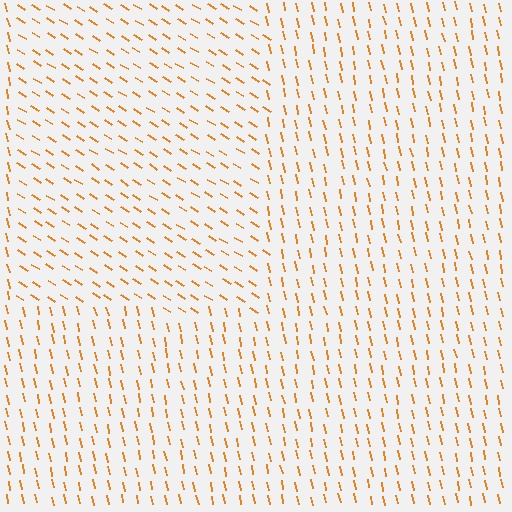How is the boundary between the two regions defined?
The boundary is defined purely by a change in line orientation (approximately 45 degrees difference). All lines are the same color and thickness.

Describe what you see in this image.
The image is filled with small orange line segments. A rectangle region in the image has lines oriented differently from the surrounding lines, creating a visible texture boundary.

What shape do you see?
I see a rectangle.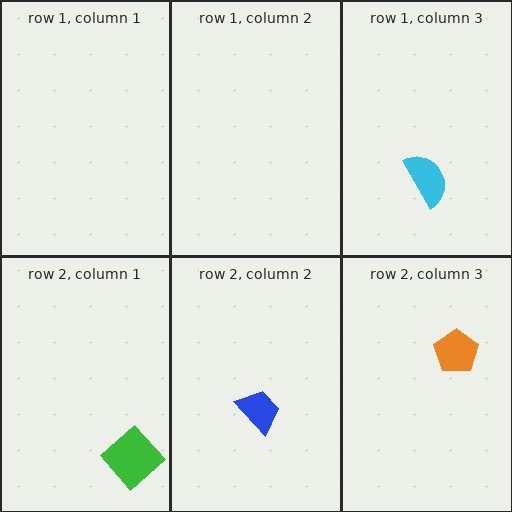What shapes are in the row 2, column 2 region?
The blue trapezoid.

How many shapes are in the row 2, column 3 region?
1.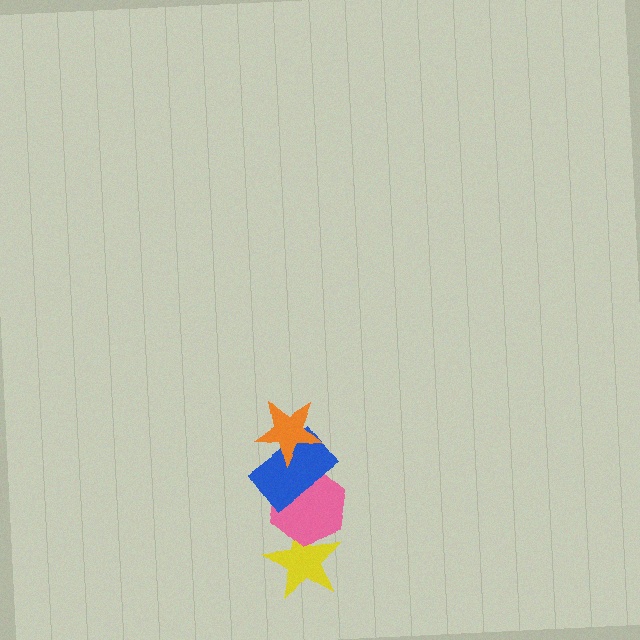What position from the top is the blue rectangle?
The blue rectangle is 2nd from the top.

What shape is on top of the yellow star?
The pink hexagon is on top of the yellow star.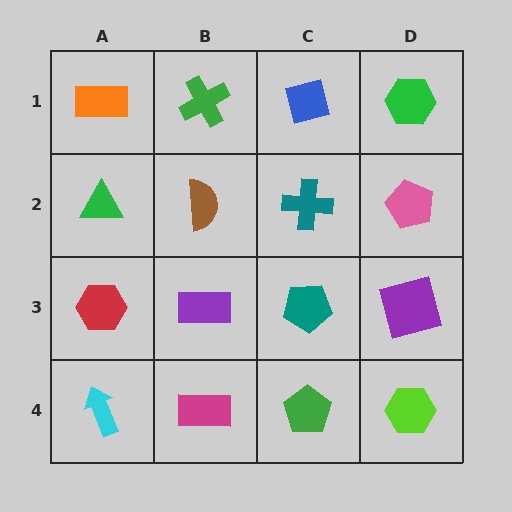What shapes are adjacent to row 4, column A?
A red hexagon (row 3, column A), a magenta rectangle (row 4, column B).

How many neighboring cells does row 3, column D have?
3.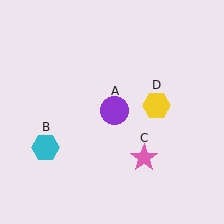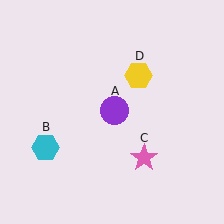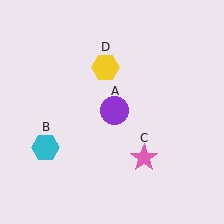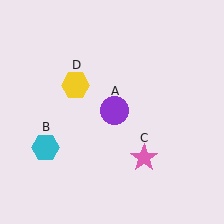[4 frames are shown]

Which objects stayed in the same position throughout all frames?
Purple circle (object A) and cyan hexagon (object B) and pink star (object C) remained stationary.